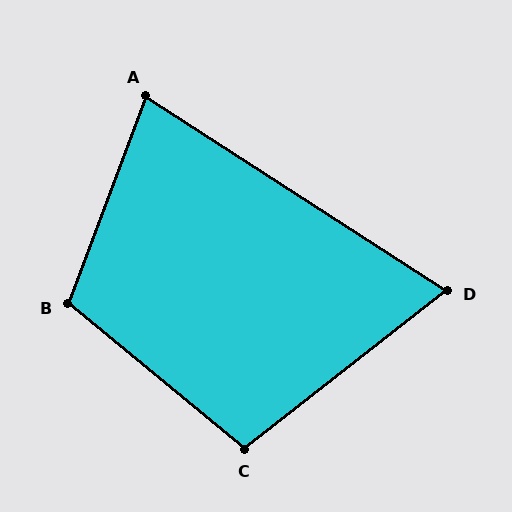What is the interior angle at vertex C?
Approximately 102 degrees (obtuse).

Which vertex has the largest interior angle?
B, at approximately 109 degrees.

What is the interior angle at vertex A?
Approximately 78 degrees (acute).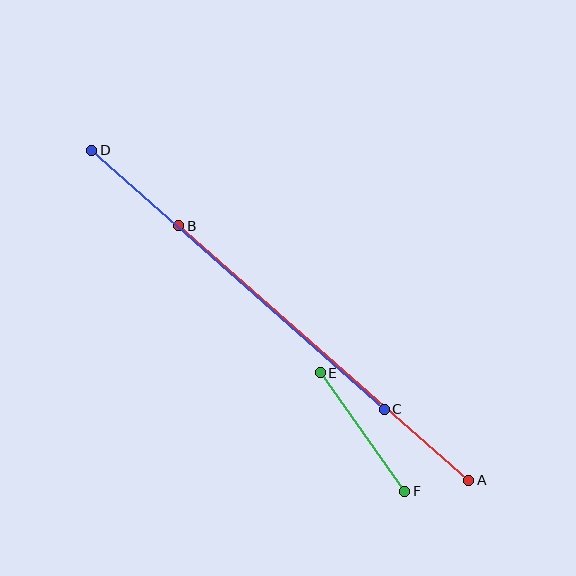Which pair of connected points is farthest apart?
Points C and D are farthest apart.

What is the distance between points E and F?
The distance is approximately 146 pixels.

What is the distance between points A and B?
The distance is approximately 386 pixels.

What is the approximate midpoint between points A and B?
The midpoint is at approximately (324, 353) pixels.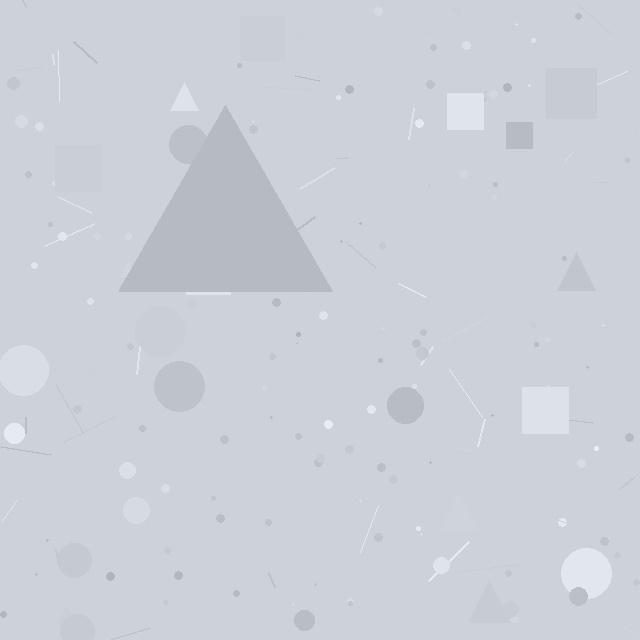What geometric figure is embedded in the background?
A triangle is embedded in the background.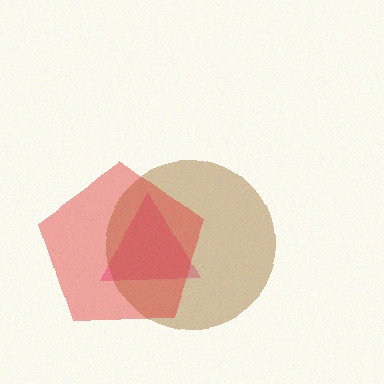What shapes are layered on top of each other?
The layered shapes are: a pink triangle, a brown circle, a red pentagon.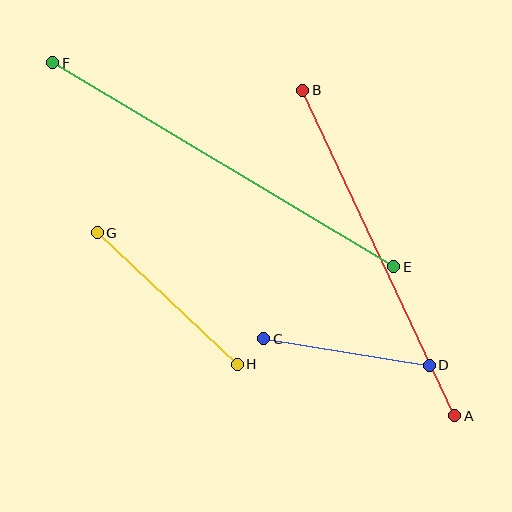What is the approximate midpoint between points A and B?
The midpoint is at approximately (379, 253) pixels.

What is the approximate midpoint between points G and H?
The midpoint is at approximately (167, 299) pixels.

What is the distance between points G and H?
The distance is approximately 193 pixels.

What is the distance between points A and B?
The distance is approximately 359 pixels.